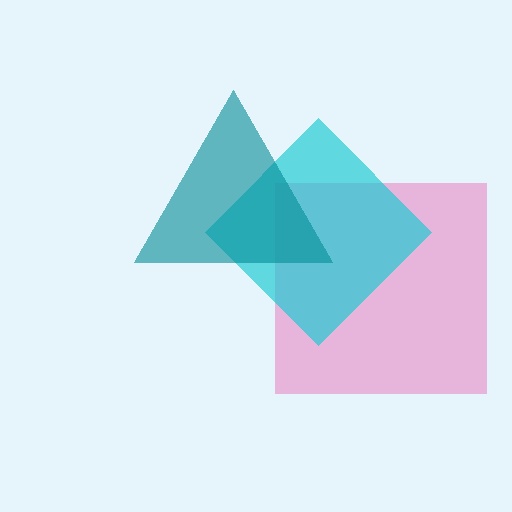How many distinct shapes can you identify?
There are 3 distinct shapes: a pink square, a cyan diamond, a teal triangle.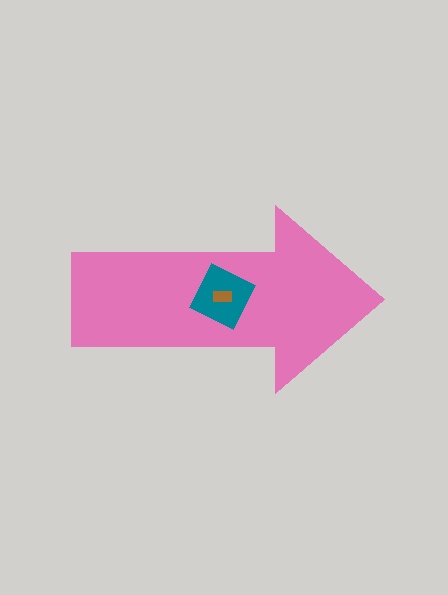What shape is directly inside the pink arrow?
The teal diamond.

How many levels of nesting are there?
3.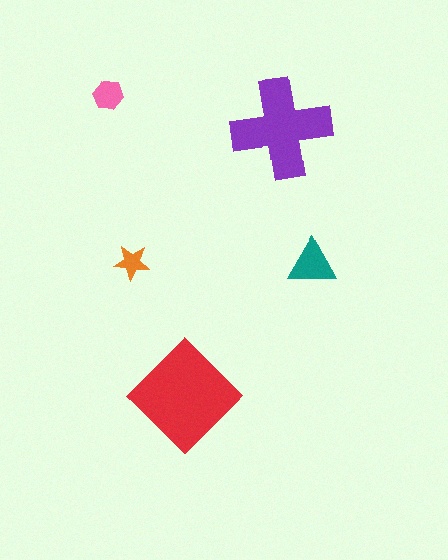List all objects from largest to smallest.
The red diamond, the purple cross, the teal triangle, the pink hexagon, the orange star.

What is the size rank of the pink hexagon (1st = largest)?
4th.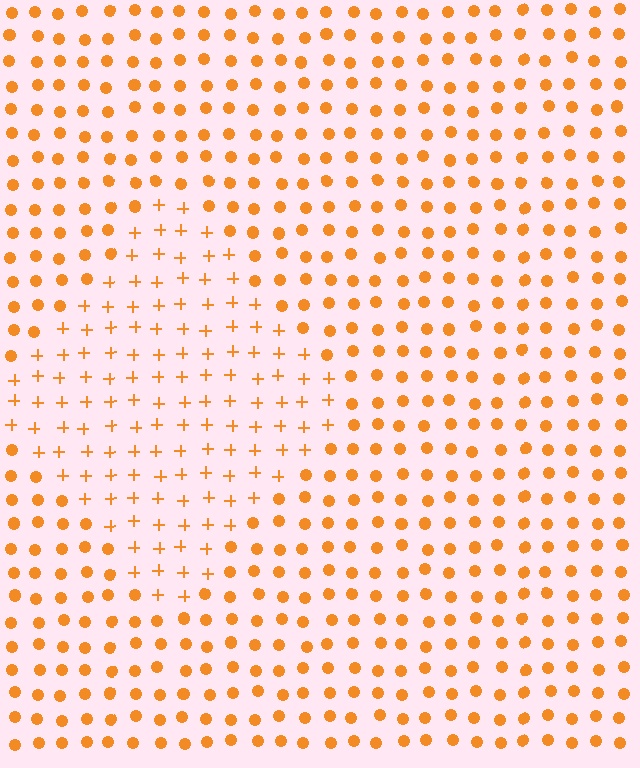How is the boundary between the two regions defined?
The boundary is defined by a change in element shape: plus signs inside vs. circles outside. All elements share the same color and spacing.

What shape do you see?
I see a diamond.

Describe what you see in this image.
The image is filled with small orange elements arranged in a uniform grid. A diamond-shaped region contains plus signs, while the surrounding area contains circles. The boundary is defined purely by the change in element shape.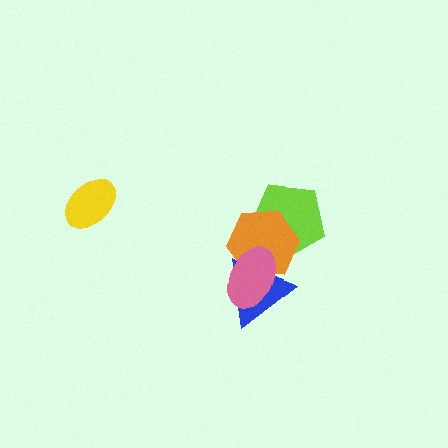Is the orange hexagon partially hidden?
Yes, it is partially covered by another shape.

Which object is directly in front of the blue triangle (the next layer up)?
The orange hexagon is directly in front of the blue triangle.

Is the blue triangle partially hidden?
Yes, it is partially covered by another shape.